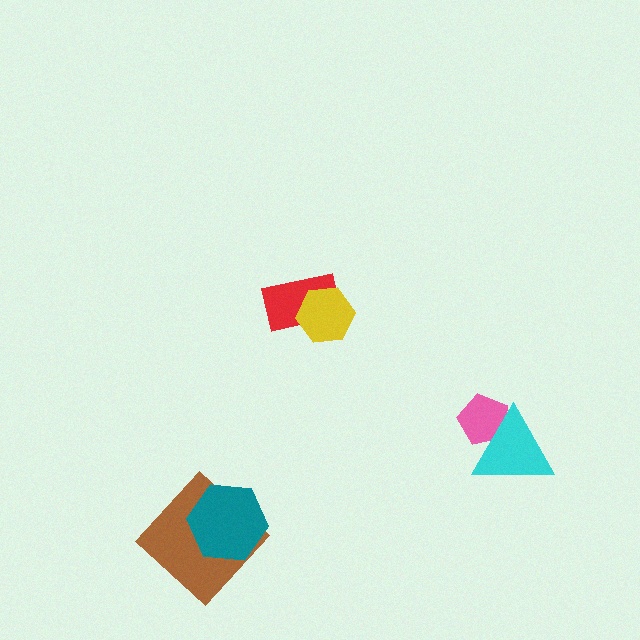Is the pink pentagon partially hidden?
Yes, it is partially covered by another shape.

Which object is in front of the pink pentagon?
The cyan triangle is in front of the pink pentagon.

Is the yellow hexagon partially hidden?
No, no other shape covers it.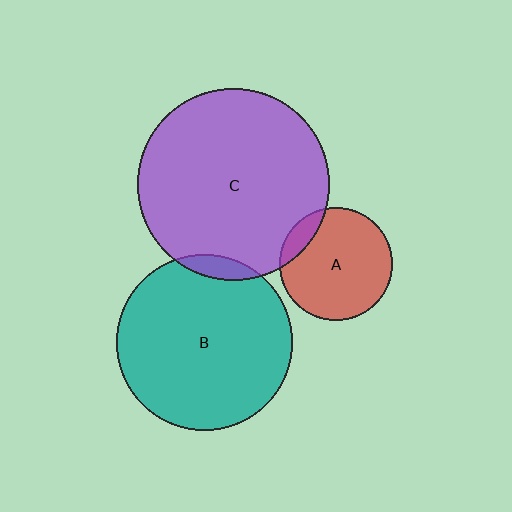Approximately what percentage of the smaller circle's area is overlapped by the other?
Approximately 10%.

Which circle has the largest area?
Circle C (purple).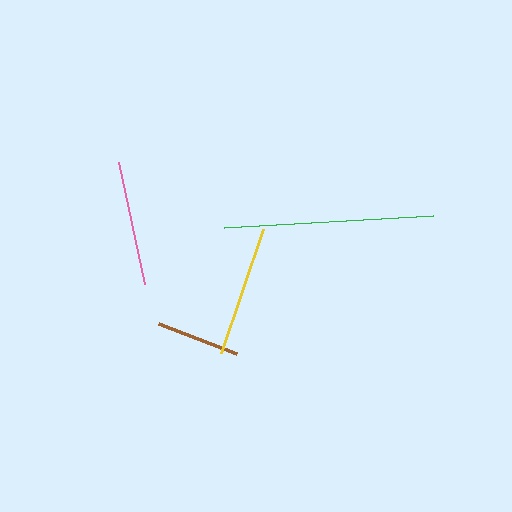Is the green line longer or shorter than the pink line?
The green line is longer than the pink line.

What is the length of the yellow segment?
The yellow segment is approximately 131 pixels long.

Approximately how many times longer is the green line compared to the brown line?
The green line is approximately 2.5 times the length of the brown line.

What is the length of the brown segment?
The brown segment is approximately 84 pixels long.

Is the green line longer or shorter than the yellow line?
The green line is longer than the yellow line.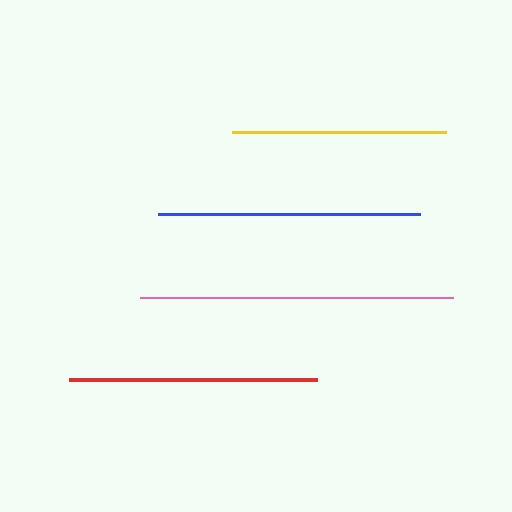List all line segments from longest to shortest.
From longest to shortest: pink, blue, red, yellow.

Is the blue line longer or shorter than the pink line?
The pink line is longer than the blue line.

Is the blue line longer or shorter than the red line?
The blue line is longer than the red line.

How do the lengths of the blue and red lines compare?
The blue and red lines are approximately the same length.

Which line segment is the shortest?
The yellow line is the shortest at approximately 214 pixels.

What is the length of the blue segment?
The blue segment is approximately 263 pixels long.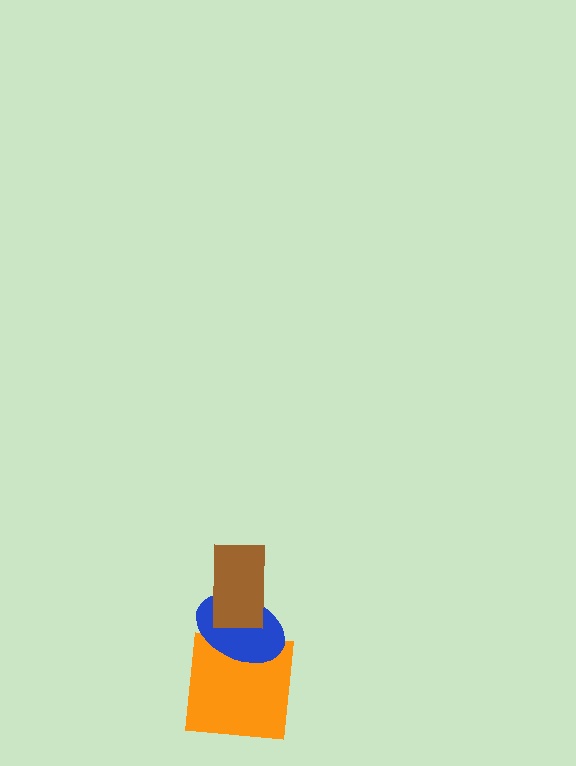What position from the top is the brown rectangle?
The brown rectangle is 1st from the top.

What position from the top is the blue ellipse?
The blue ellipse is 2nd from the top.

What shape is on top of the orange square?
The blue ellipse is on top of the orange square.